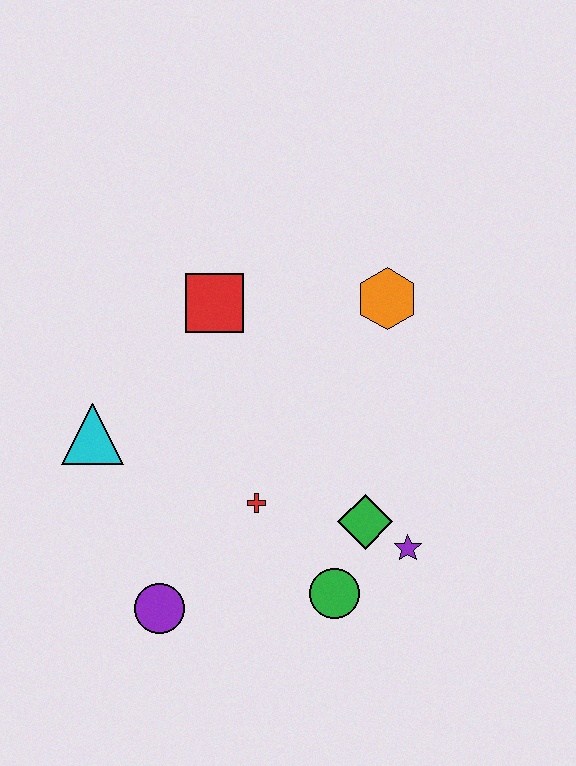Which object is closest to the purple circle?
The red cross is closest to the purple circle.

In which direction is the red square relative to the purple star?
The red square is above the purple star.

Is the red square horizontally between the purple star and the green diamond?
No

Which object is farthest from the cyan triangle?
The purple star is farthest from the cyan triangle.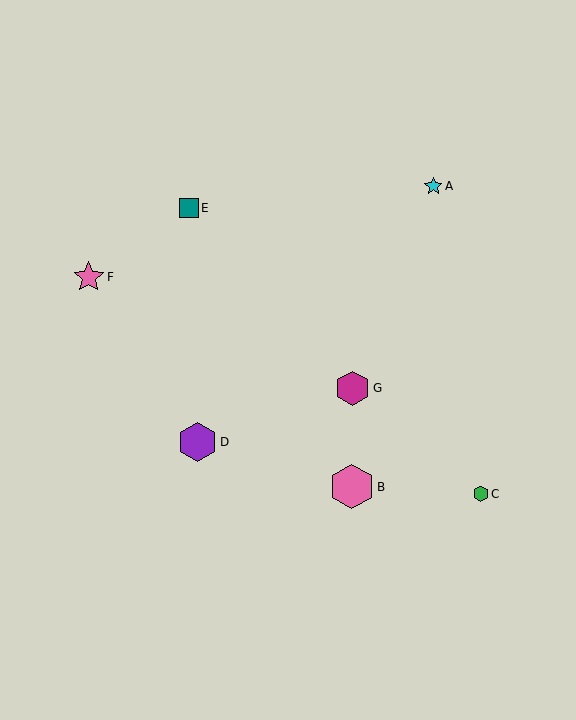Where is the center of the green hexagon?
The center of the green hexagon is at (481, 494).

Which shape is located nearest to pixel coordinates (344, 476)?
The pink hexagon (labeled B) at (352, 487) is nearest to that location.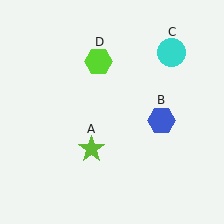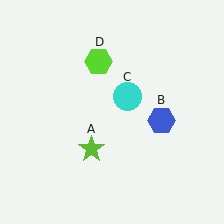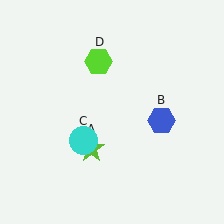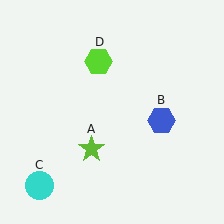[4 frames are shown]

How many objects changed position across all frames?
1 object changed position: cyan circle (object C).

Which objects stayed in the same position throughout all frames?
Lime star (object A) and blue hexagon (object B) and lime hexagon (object D) remained stationary.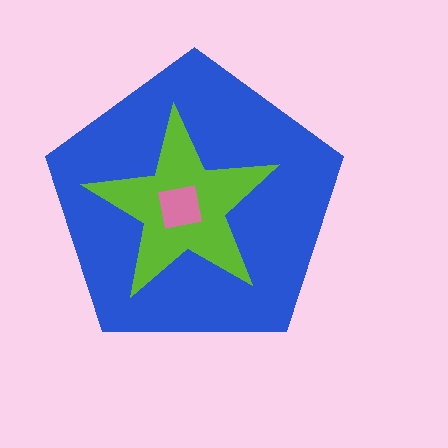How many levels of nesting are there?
3.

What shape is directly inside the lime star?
The pink square.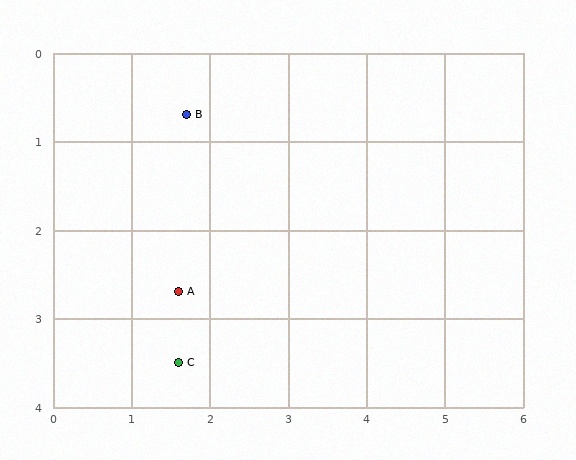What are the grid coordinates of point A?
Point A is at approximately (1.6, 2.7).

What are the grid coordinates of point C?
Point C is at approximately (1.6, 3.5).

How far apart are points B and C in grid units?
Points B and C are about 2.8 grid units apart.